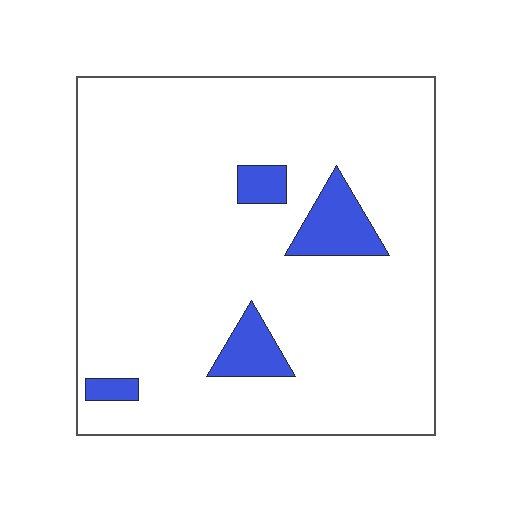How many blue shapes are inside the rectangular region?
4.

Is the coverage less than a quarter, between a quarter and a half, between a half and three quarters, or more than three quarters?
Less than a quarter.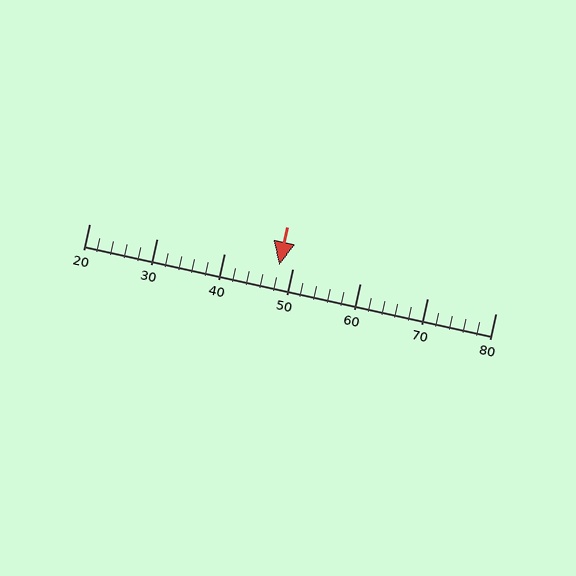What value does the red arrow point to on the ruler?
The red arrow points to approximately 48.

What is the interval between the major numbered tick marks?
The major tick marks are spaced 10 units apart.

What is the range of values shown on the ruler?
The ruler shows values from 20 to 80.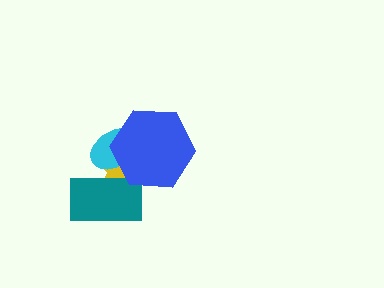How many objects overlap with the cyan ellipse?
3 objects overlap with the cyan ellipse.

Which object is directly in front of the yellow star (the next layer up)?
The cyan ellipse is directly in front of the yellow star.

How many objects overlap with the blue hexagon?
3 objects overlap with the blue hexagon.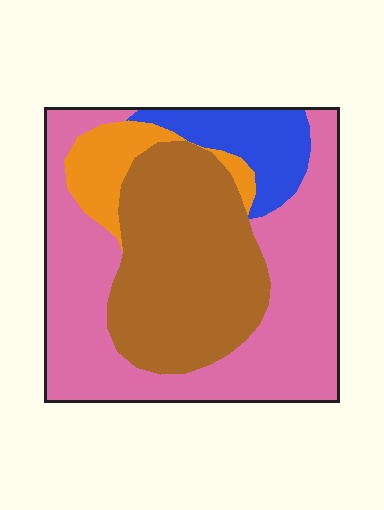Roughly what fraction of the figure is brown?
Brown takes up about one third (1/3) of the figure.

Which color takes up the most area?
Pink, at roughly 50%.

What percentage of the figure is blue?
Blue covers about 10% of the figure.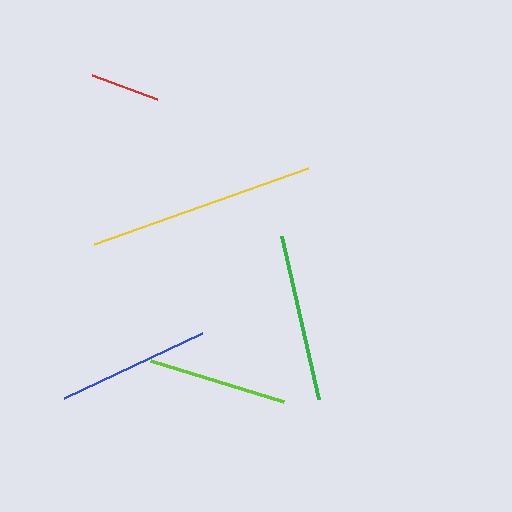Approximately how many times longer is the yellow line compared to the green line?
The yellow line is approximately 1.4 times the length of the green line.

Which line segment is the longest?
The yellow line is the longest at approximately 227 pixels.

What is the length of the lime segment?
The lime segment is approximately 138 pixels long.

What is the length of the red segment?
The red segment is approximately 70 pixels long.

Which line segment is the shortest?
The red line is the shortest at approximately 70 pixels.